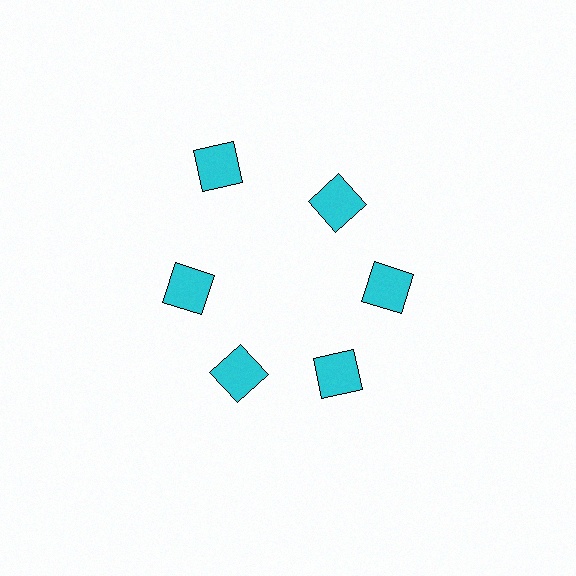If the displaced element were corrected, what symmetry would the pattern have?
It would have 6-fold rotational symmetry — the pattern would map onto itself every 60 degrees.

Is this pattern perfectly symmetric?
No. The 6 cyan squares are arranged in a ring, but one element near the 11 o'clock position is pushed outward from the center, breaking the 6-fold rotational symmetry.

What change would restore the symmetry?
The symmetry would be restored by moving it inward, back onto the ring so that all 6 squares sit at equal angles and equal distance from the center.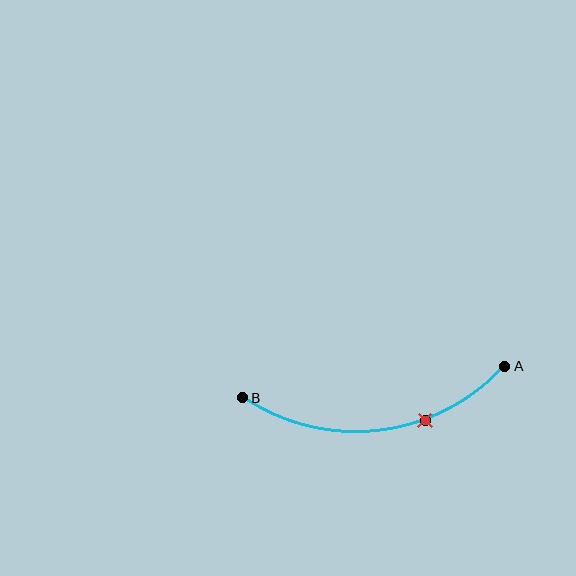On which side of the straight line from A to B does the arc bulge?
The arc bulges below the straight line connecting A and B.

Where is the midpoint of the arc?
The arc midpoint is the point on the curve farthest from the straight line joining A and B. It sits below that line.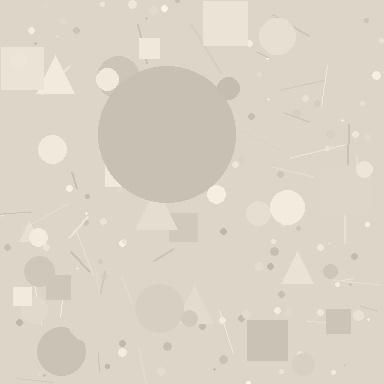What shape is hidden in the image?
A circle is hidden in the image.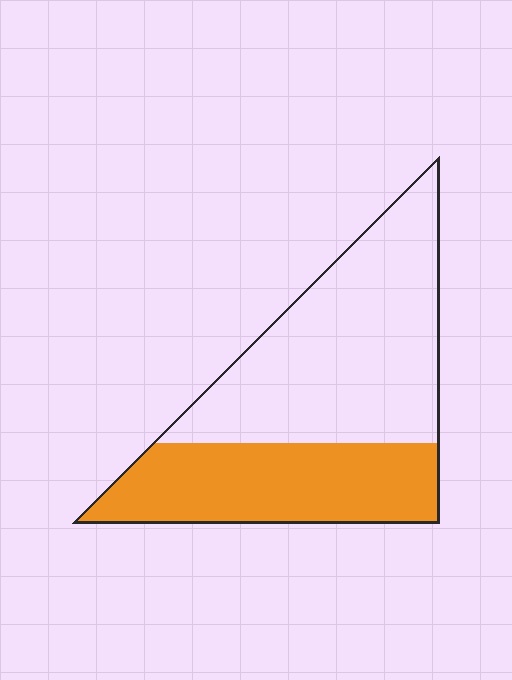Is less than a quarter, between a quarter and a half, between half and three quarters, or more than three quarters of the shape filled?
Between a quarter and a half.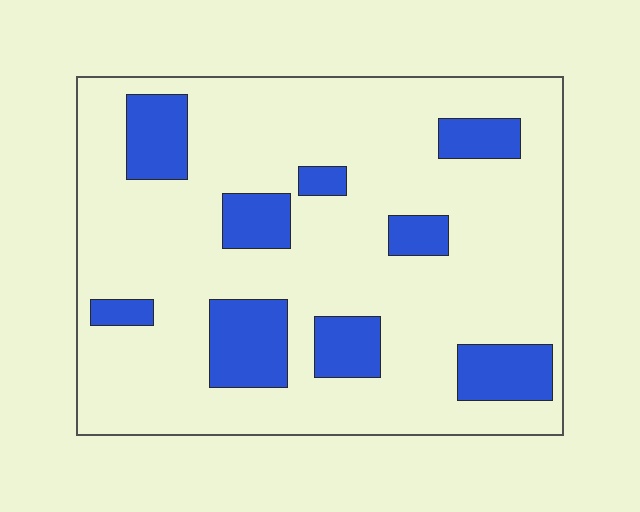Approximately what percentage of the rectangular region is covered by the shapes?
Approximately 20%.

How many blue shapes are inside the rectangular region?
9.